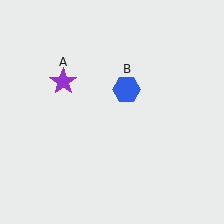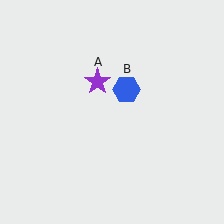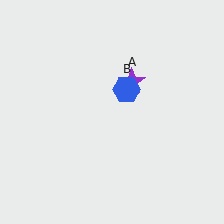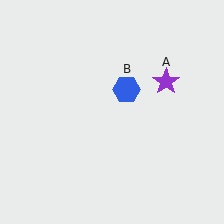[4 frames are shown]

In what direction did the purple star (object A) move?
The purple star (object A) moved right.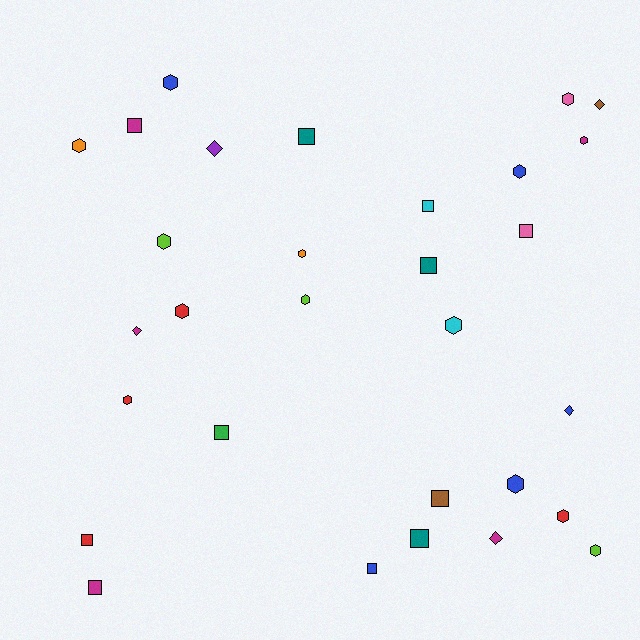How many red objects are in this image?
There are 4 red objects.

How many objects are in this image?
There are 30 objects.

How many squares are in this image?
There are 11 squares.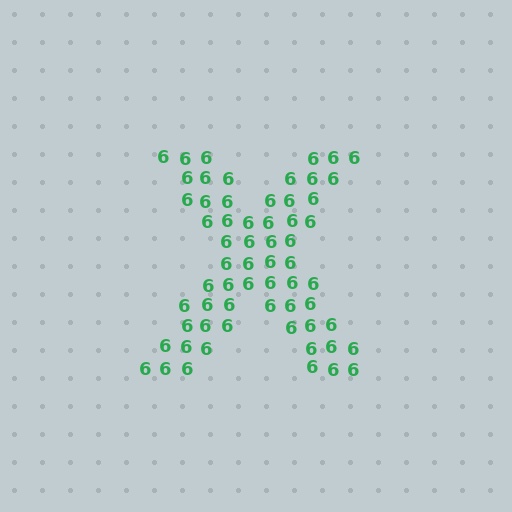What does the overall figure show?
The overall figure shows the letter X.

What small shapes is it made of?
It is made of small digit 6's.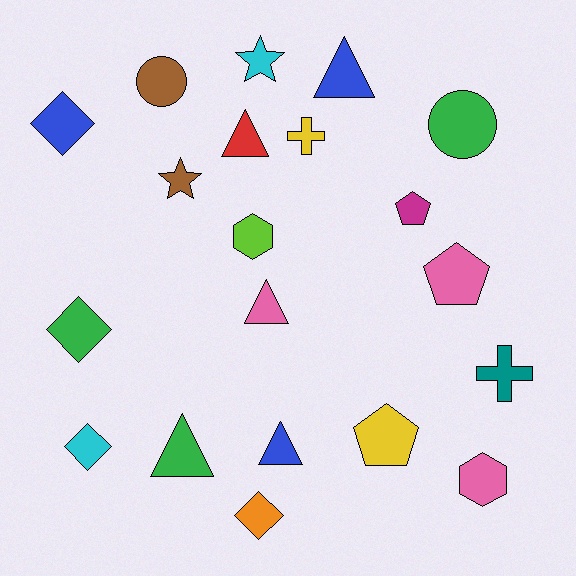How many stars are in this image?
There are 2 stars.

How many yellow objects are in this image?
There are 2 yellow objects.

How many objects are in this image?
There are 20 objects.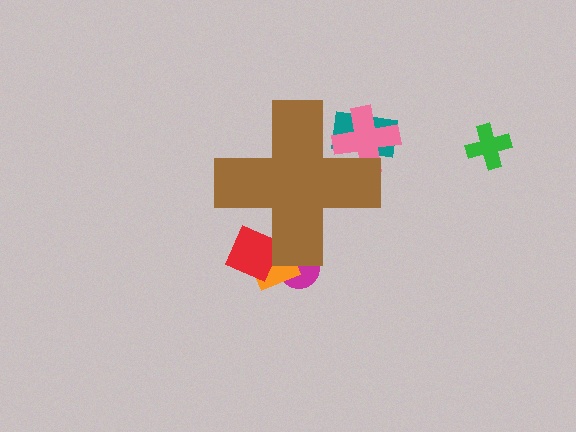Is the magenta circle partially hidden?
Yes, the magenta circle is partially hidden behind the brown cross.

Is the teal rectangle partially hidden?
Yes, the teal rectangle is partially hidden behind the brown cross.